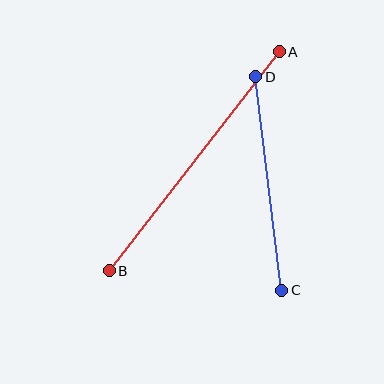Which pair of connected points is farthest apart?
Points A and B are farthest apart.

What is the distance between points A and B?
The distance is approximately 277 pixels.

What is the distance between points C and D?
The distance is approximately 215 pixels.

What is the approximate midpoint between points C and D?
The midpoint is at approximately (269, 183) pixels.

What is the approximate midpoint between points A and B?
The midpoint is at approximately (194, 161) pixels.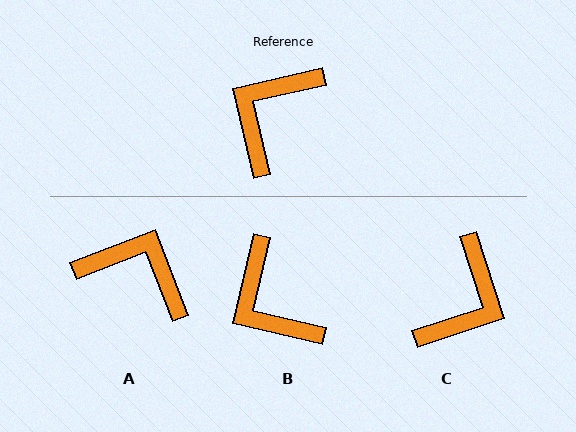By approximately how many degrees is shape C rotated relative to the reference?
Approximately 175 degrees clockwise.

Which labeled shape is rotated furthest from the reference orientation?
C, about 175 degrees away.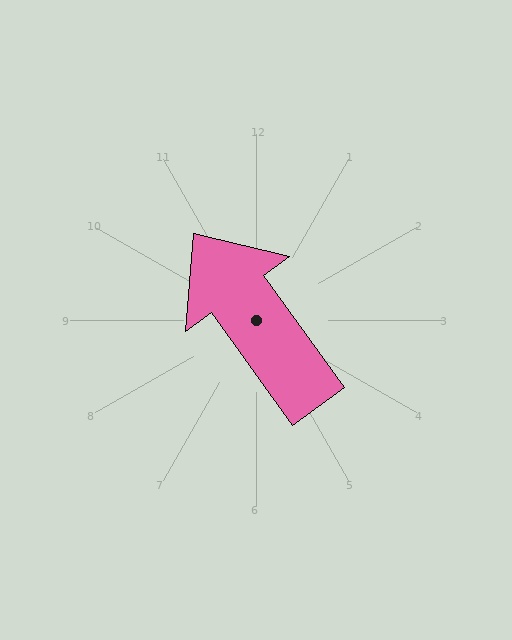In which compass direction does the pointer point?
Northwest.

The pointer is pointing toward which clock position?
Roughly 11 o'clock.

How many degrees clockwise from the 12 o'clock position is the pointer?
Approximately 324 degrees.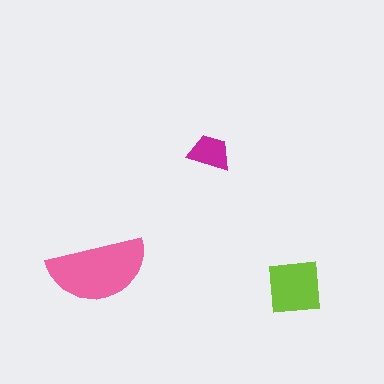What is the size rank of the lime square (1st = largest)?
2nd.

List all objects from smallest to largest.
The magenta trapezoid, the lime square, the pink semicircle.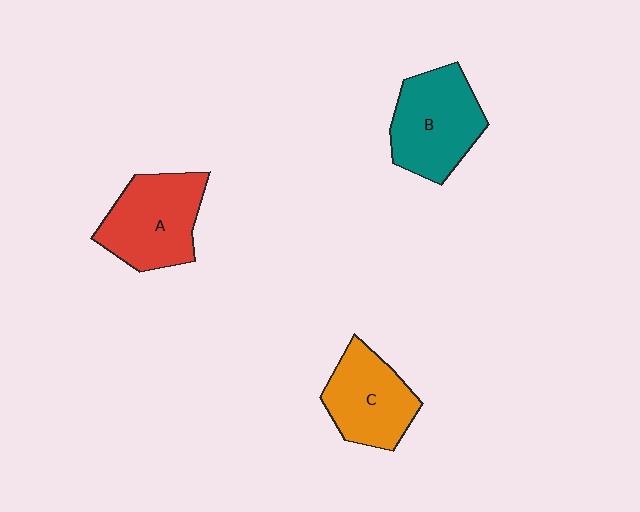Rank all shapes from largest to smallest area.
From largest to smallest: B (teal), A (red), C (orange).